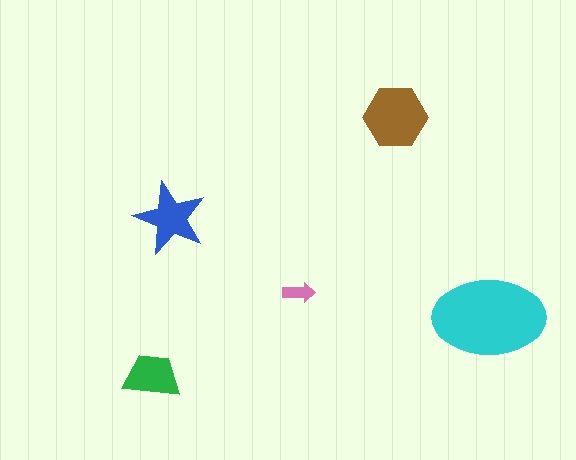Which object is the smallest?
The pink arrow.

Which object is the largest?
The cyan ellipse.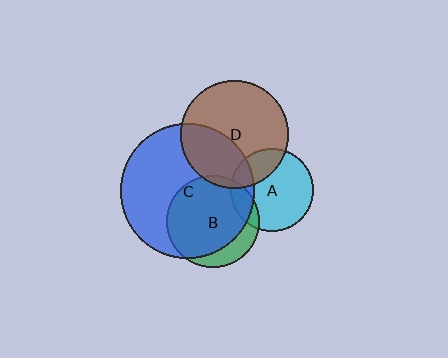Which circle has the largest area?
Circle C (blue).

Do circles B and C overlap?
Yes.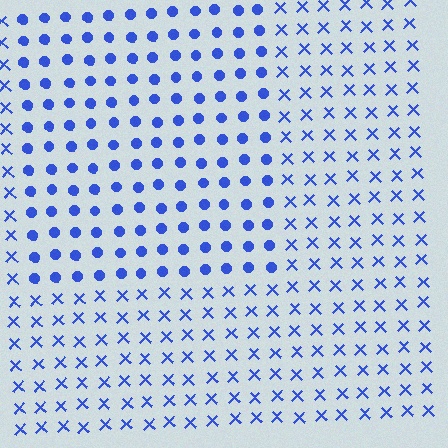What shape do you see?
I see a rectangle.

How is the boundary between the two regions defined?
The boundary is defined by a change in element shape: circles inside vs. X marks outside. All elements share the same color and spacing.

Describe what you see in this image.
The image is filled with small blue elements arranged in a uniform grid. A rectangle-shaped region contains circles, while the surrounding area contains X marks. The boundary is defined purely by the change in element shape.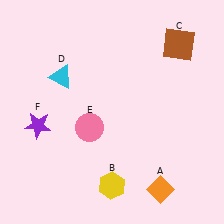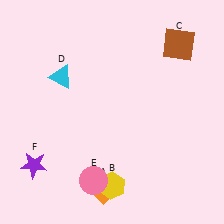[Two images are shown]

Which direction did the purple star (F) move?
The purple star (F) moved down.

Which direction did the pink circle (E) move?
The pink circle (E) moved down.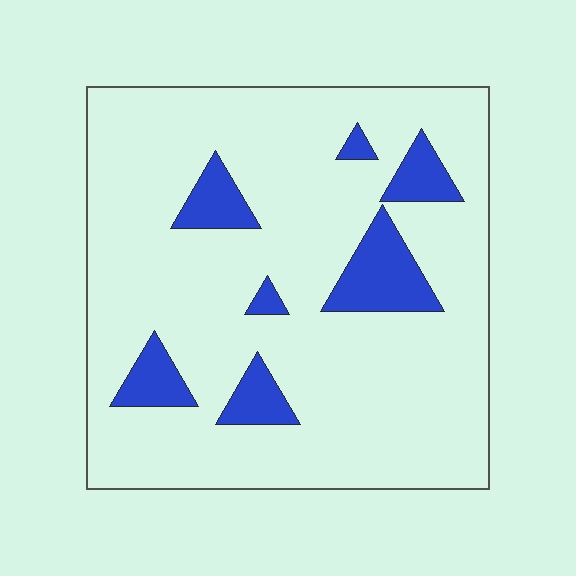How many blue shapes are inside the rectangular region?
7.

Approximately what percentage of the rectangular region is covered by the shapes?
Approximately 15%.